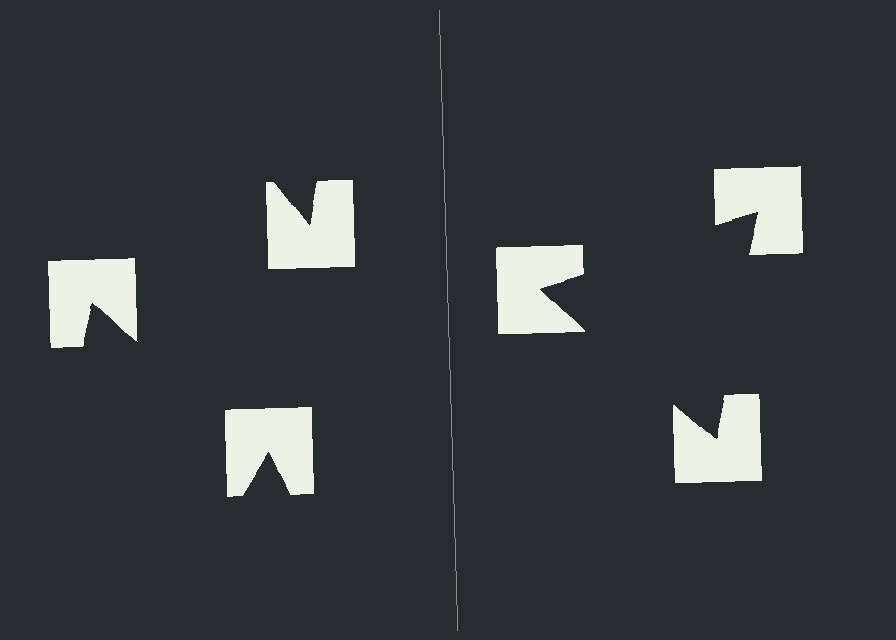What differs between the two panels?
The notched squares are positioned identically on both sides; only the wedge orientations differ. On the right they align to a triangle; on the left they are misaligned.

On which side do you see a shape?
An illusory triangle appears on the right side. On the left side the wedge cuts are rotated, so no coherent shape forms.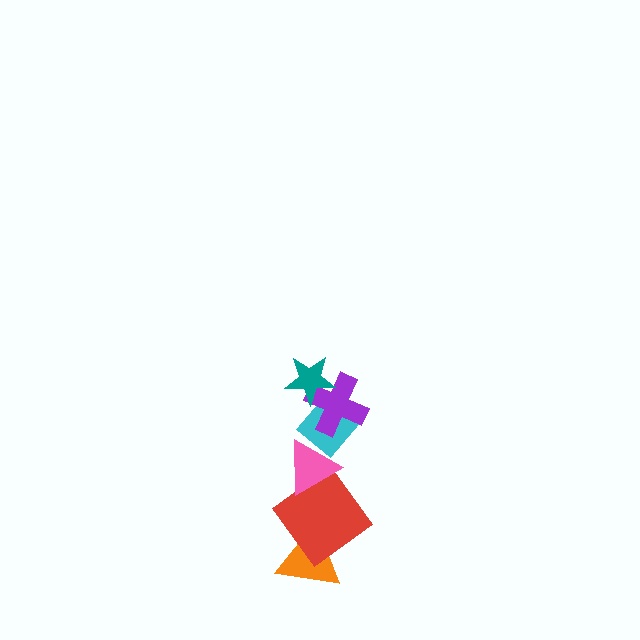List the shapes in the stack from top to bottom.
From top to bottom: the teal star, the purple cross, the cyan diamond, the pink triangle, the red diamond, the orange triangle.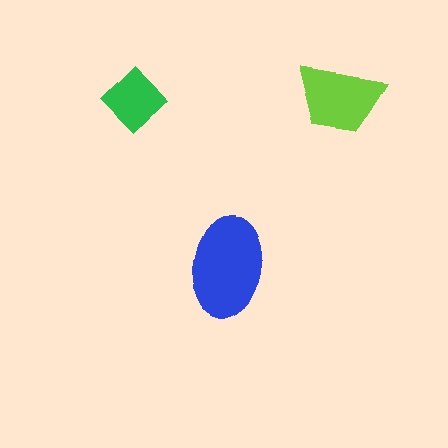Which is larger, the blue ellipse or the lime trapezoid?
The blue ellipse.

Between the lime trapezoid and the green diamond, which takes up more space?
The lime trapezoid.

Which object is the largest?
The blue ellipse.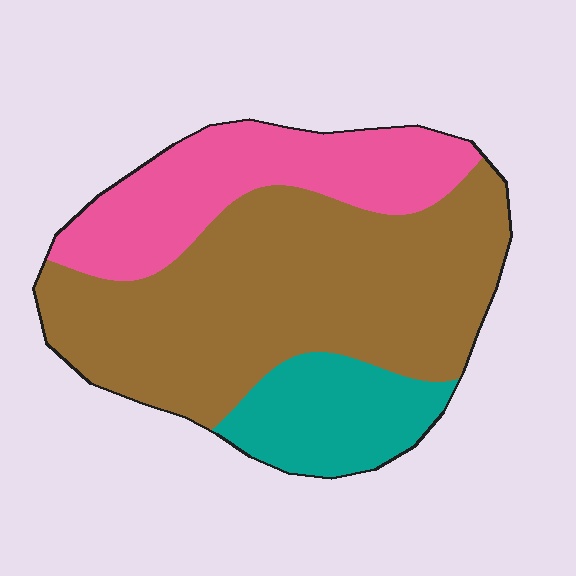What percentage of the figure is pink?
Pink covers around 25% of the figure.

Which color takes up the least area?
Teal, at roughly 15%.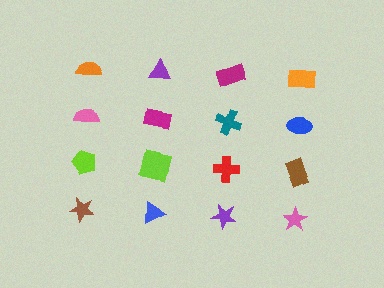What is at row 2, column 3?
A teal cross.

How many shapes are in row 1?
4 shapes.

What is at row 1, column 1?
An orange semicircle.